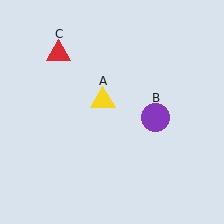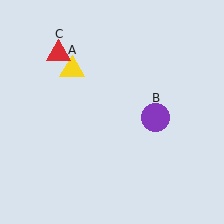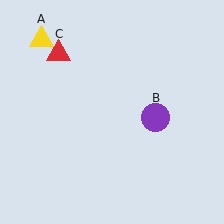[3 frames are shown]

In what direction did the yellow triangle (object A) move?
The yellow triangle (object A) moved up and to the left.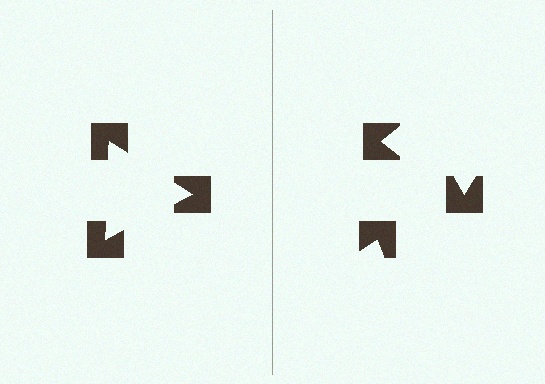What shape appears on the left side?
An illusory triangle.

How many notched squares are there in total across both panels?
6 — 3 on each side.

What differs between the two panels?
The notched squares are positioned identically on both sides; only the wedge orientations differ. On the left they align to a triangle; on the right they are misaligned.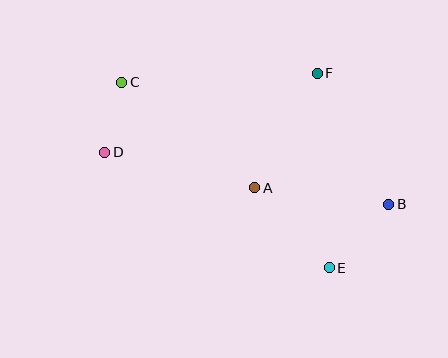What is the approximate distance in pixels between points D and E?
The distance between D and E is approximately 252 pixels.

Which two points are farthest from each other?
Points B and C are farthest from each other.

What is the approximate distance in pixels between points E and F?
The distance between E and F is approximately 195 pixels.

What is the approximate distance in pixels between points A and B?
The distance between A and B is approximately 135 pixels.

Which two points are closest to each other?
Points C and D are closest to each other.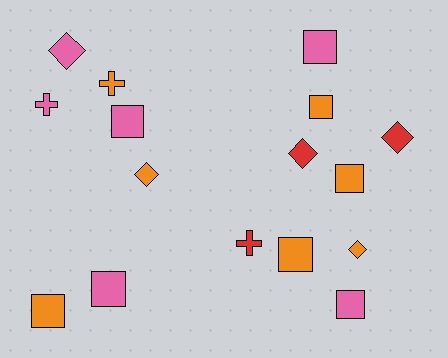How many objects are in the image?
There are 16 objects.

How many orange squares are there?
There are 4 orange squares.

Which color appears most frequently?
Orange, with 7 objects.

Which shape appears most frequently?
Square, with 8 objects.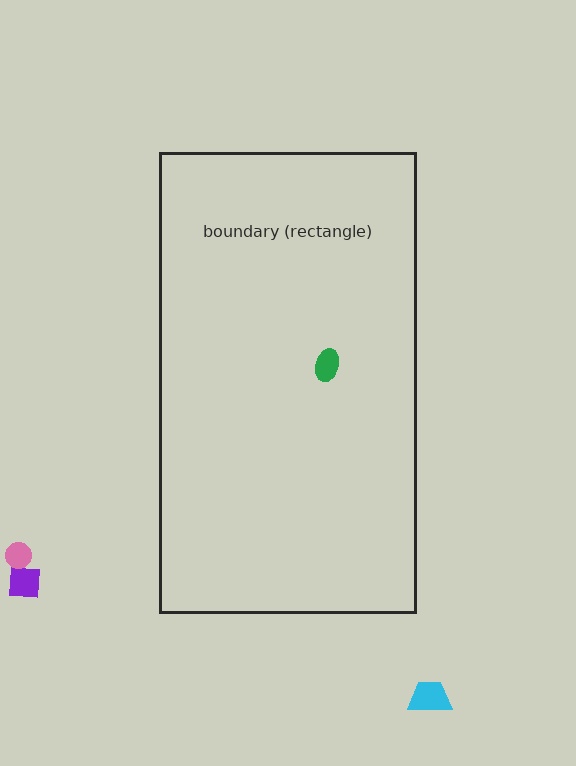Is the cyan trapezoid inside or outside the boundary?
Outside.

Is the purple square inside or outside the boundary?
Outside.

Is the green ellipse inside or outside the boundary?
Inside.